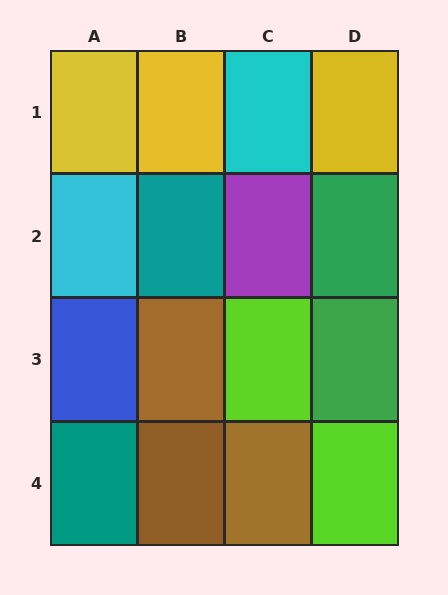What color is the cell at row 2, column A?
Cyan.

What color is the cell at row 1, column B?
Yellow.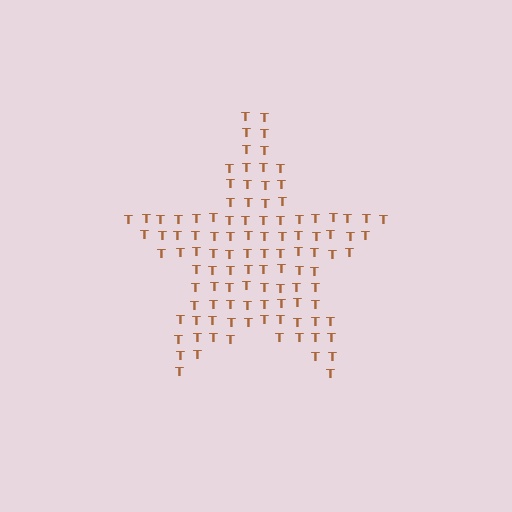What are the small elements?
The small elements are letter T's.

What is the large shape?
The large shape is a star.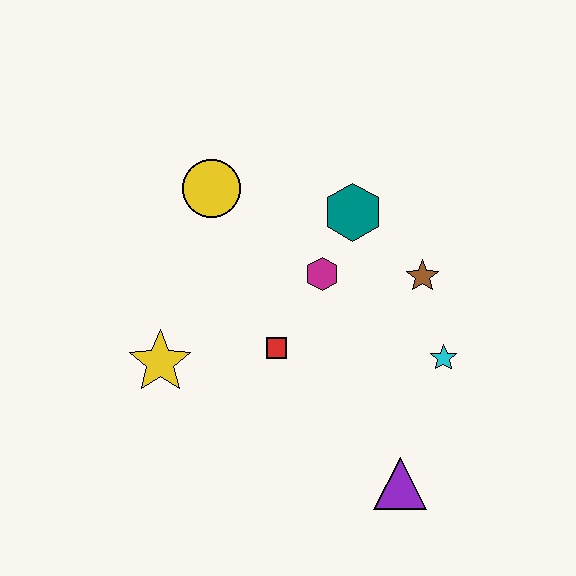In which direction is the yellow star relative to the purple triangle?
The yellow star is to the left of the purple triangle.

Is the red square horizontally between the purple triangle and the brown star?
No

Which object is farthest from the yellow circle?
The purple triangle is farthest from the yellow circle.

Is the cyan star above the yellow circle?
No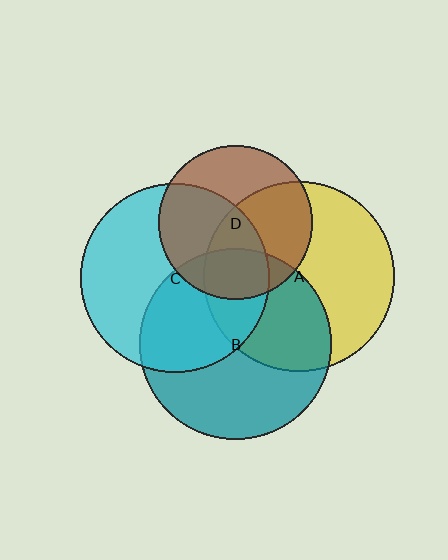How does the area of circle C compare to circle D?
Approximately 1.5 times.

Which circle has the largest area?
Circle B (teal).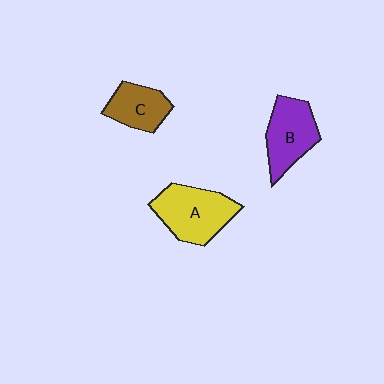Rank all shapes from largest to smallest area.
From largest to smallest: A (yellow), B (purple), C (brown).